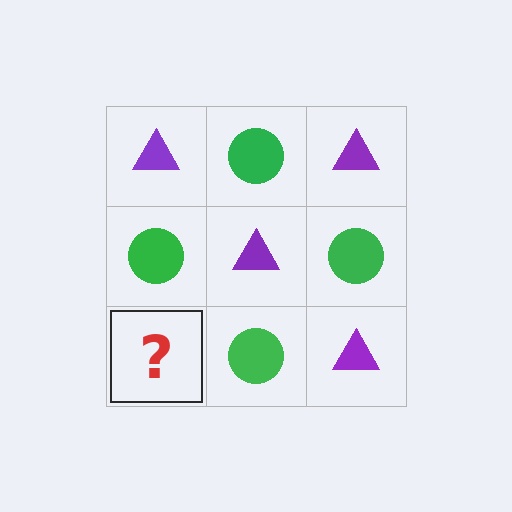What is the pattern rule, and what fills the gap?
The rule is that it alternates purple triangle and green circle in a checkerboard pattern. The gap should be filled with a purple triangle.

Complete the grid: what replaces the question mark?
The question mark should be replaced with a purple triangle.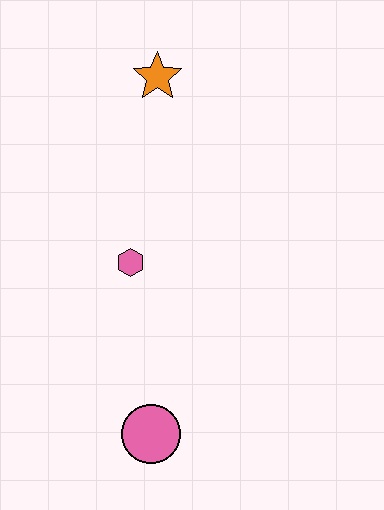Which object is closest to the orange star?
The pink hexagon is closest to the orange star.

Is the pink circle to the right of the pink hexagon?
Yes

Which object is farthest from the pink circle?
The orange star is farthest from the pink circle.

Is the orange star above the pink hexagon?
Yes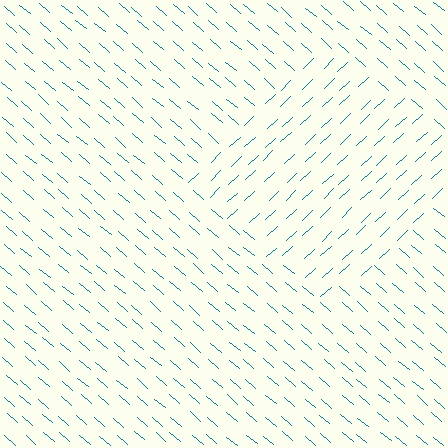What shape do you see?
I see a diamond.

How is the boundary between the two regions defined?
The boundary is defined purely by a change in line orientation (approximately 84 degrees difference). All lines are the same color and thickness.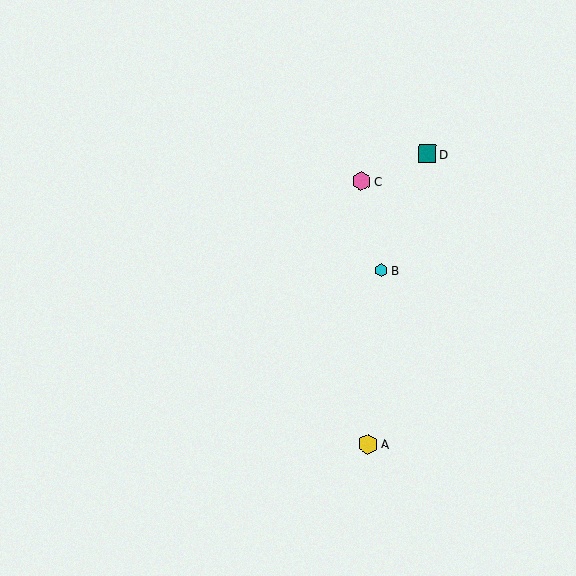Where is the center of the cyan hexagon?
The center of the cyan hexagon is at (381, 270).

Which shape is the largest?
The yellow hexagon (labeled A) is the largest.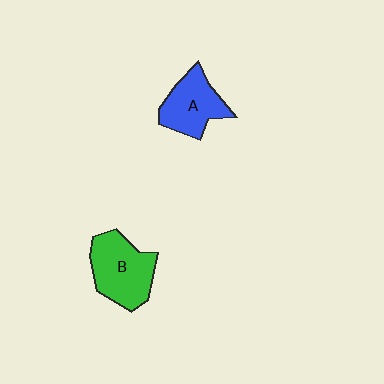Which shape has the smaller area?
Shape A (blue).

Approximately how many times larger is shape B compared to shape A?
Approximately 1.2 times.